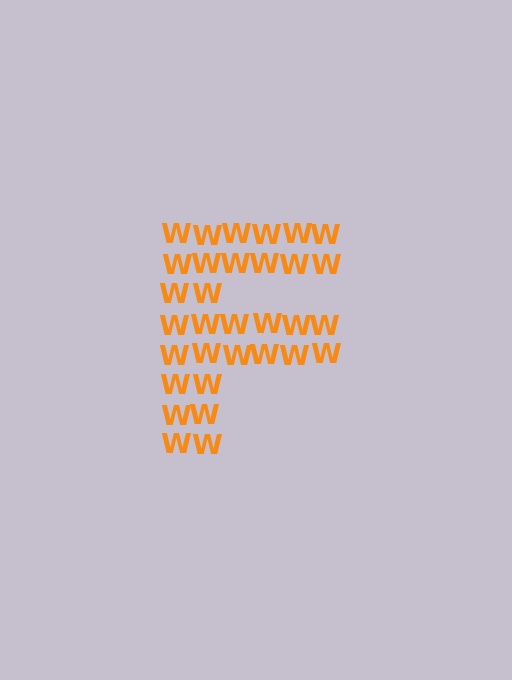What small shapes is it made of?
It is made of small letter W's.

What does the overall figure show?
The overall figure shows the letter F.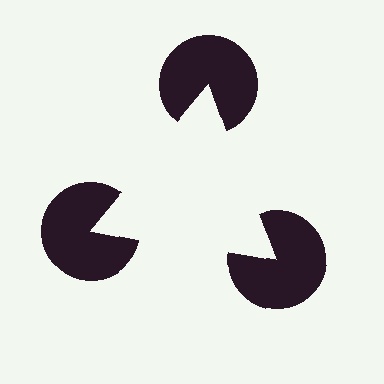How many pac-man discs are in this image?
There are 3 — one at each vertex of the illusory triangle.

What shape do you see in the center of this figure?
An illusory triangle — its edges are inferred from the aligned wedge cuts in the pac-man discs, not physically drawn.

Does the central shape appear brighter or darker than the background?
It typically appears slightly brighter than the background, even though no actual brightness change is drawn.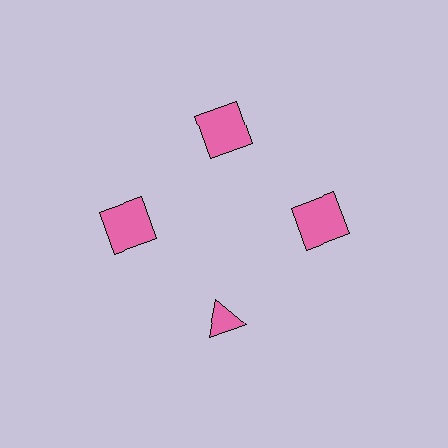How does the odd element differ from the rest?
It has a different shape: triangle instead of square.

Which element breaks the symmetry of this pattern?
The pink triangle at roughly the 6 o'clock position breaks the symmetry. All other shapes are pink squares.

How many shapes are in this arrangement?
There are 4 shapes arranged in a ring pattern.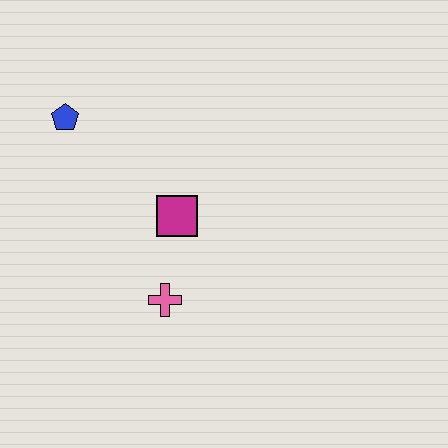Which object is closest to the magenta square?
The pink cross is closest to the magenta square.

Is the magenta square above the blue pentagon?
No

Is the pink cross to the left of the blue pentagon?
No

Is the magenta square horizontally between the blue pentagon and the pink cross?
No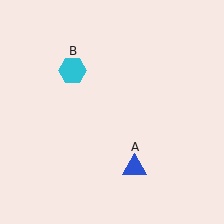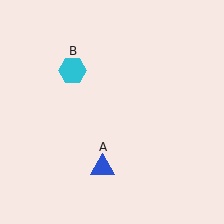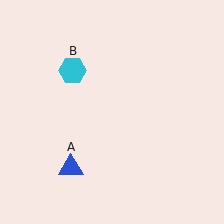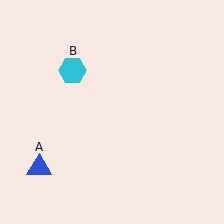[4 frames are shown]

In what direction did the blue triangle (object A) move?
The blue triangle (object A) moved left.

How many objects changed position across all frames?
1 object changed position: blue triangle (object A).